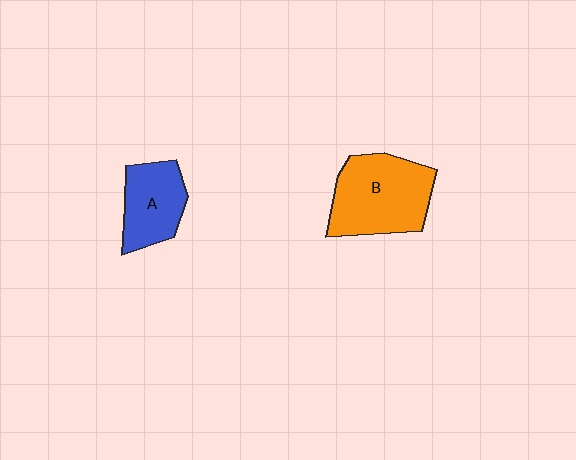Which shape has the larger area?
Shape B (orange).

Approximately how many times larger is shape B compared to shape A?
Approximately 1.6 times.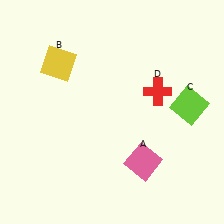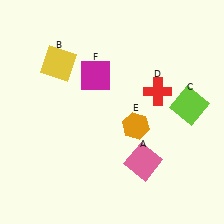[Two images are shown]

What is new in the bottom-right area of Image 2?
An orange hexagon (E) was added in the bottom-right area of Image 2.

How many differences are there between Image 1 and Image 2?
There are 2 differences between the two images.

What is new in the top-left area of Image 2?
A magenta square (F) was added in the top-left area of Image 2.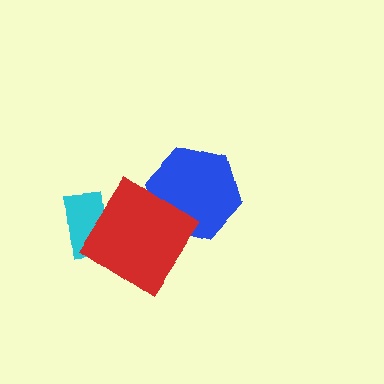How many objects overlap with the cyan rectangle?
1 object overlaps with the cyan rectangle.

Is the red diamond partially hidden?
No, no other shape covers it.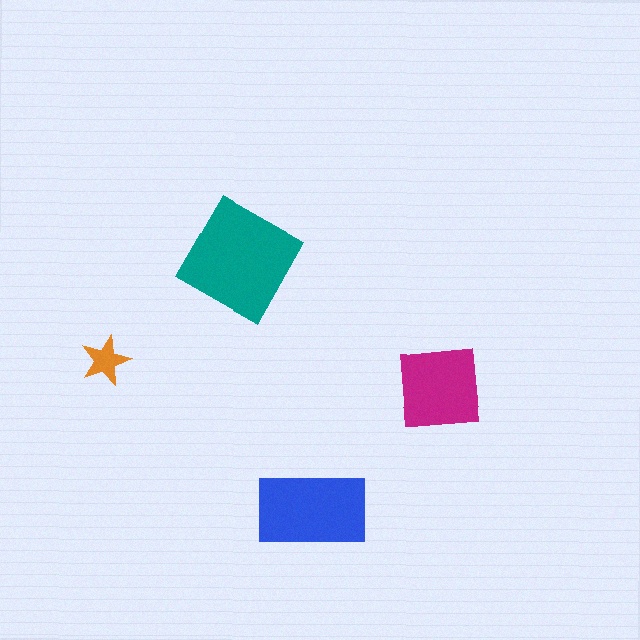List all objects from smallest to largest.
The orange star, the magenta square, the blue rectangle, the teal square.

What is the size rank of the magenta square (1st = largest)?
3rd.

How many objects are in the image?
There are 4 objects in the image.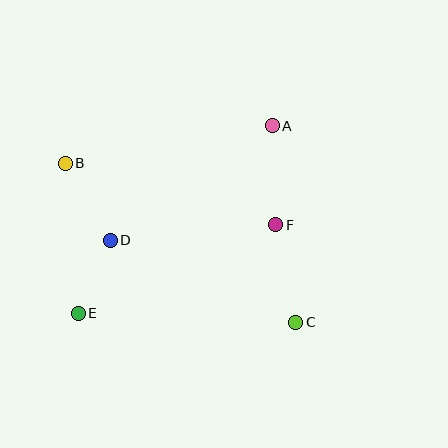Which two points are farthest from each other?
Points B and C are farthest from each other.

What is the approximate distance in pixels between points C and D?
The distance between C and D is approximately 203 pixels.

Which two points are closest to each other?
Points D and E are closest to each other.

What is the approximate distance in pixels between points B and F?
The distance between B and F is approximately 219 pixels.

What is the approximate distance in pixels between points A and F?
The distance between A and F is approximately 99 pixels.